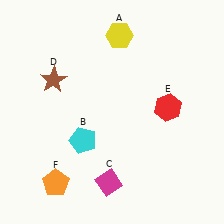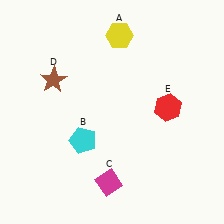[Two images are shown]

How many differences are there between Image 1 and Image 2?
There is 1 difference between the two images.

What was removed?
The orange pentagon (F) was removed in Image 2.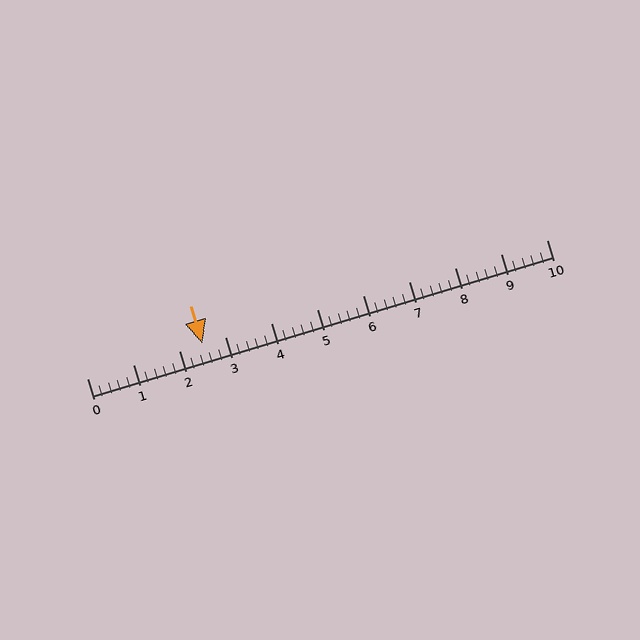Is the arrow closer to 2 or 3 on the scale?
The arrow is closer to 3.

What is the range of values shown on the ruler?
The ruler shows values from 0 to 10.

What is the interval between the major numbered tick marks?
The major tick marks are spaced 1 units apart.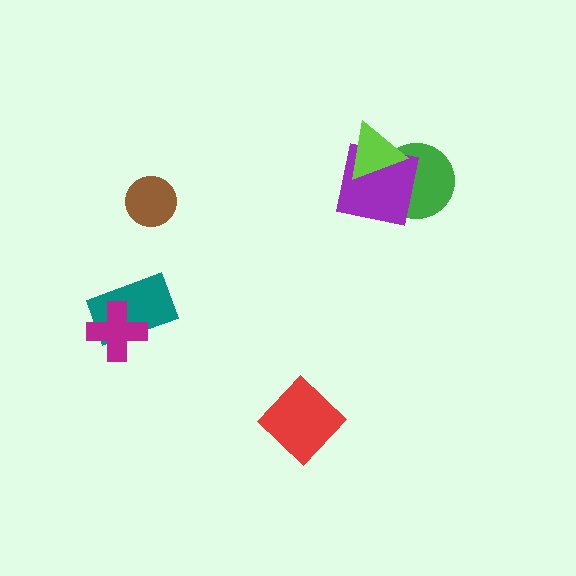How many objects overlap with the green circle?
2 objects overlap with the green circle.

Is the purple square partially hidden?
Yes, it is partially covered by another shape.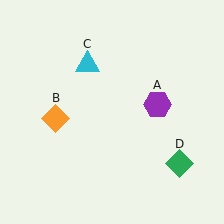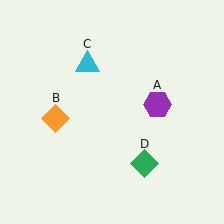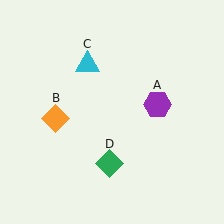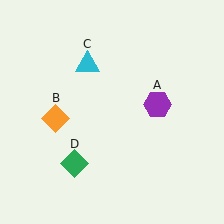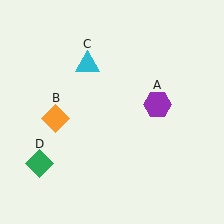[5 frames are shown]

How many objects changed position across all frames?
1 object changed position: green diamond (object D).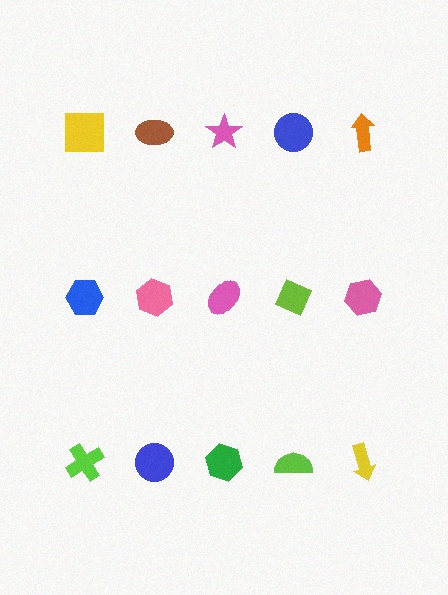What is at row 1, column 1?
A yellow square.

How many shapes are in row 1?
5 shapes.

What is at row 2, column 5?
A pink hexagon.